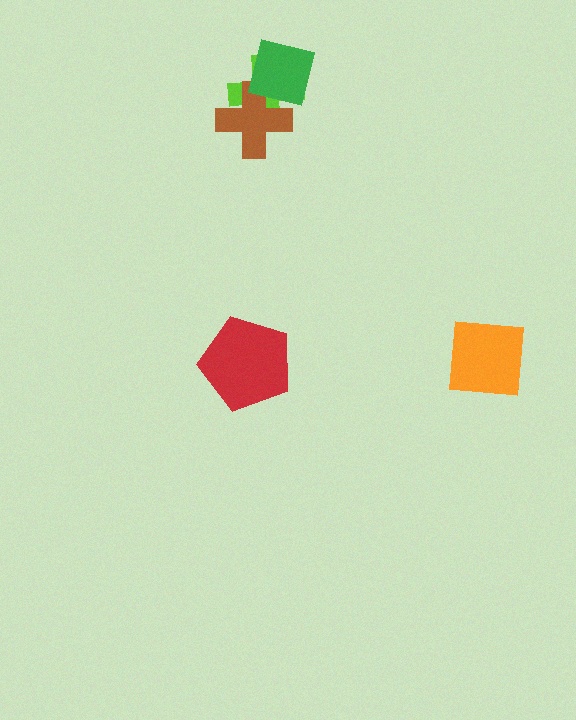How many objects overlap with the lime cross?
2 objects overlap with the lime cross.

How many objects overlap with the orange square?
0 objects overlap with the orange square.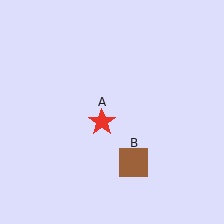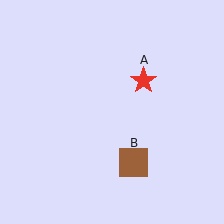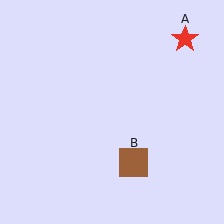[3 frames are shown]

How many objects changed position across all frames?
1 object changed position: red star (object A).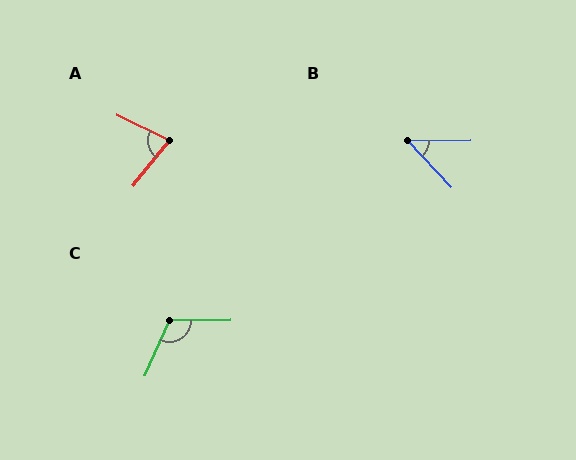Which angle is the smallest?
B, at approximately 47 degrees.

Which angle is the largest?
C, at approximately 114 degrees.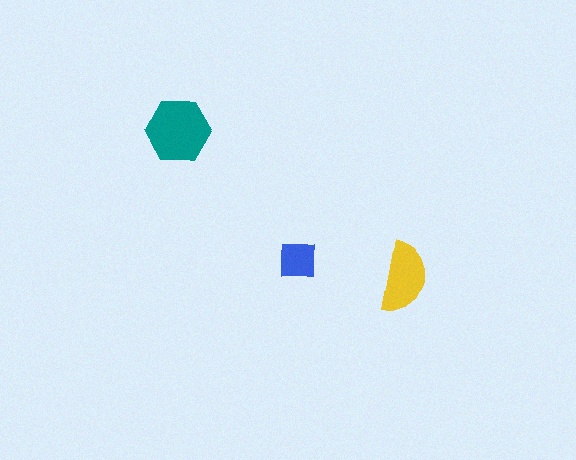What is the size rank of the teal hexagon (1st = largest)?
1st.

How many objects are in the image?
There are 3 objects in the image.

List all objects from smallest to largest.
The blue square, the yellow semicircle, the teal hexagon.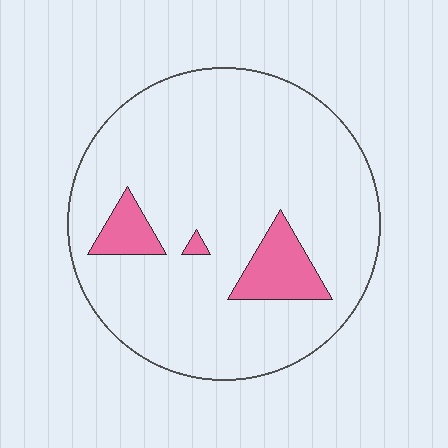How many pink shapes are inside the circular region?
3.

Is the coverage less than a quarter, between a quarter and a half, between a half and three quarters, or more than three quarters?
Less than a quarter.